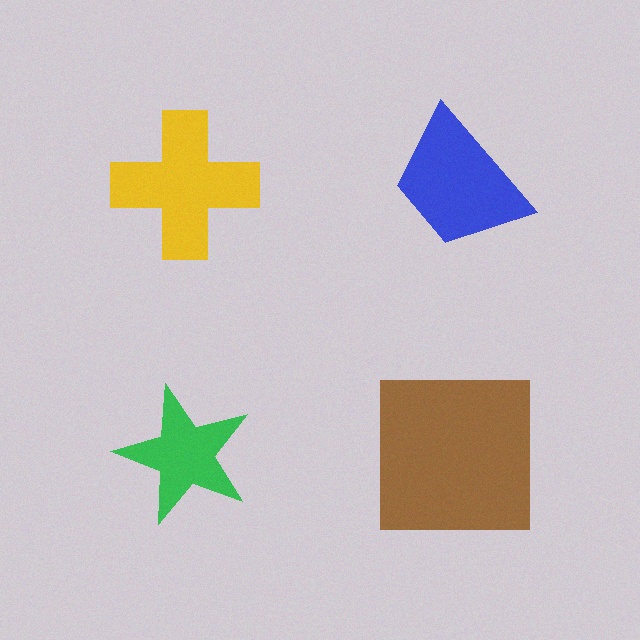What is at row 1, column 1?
A yellow cross.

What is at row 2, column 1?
A green star.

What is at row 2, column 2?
A brown square.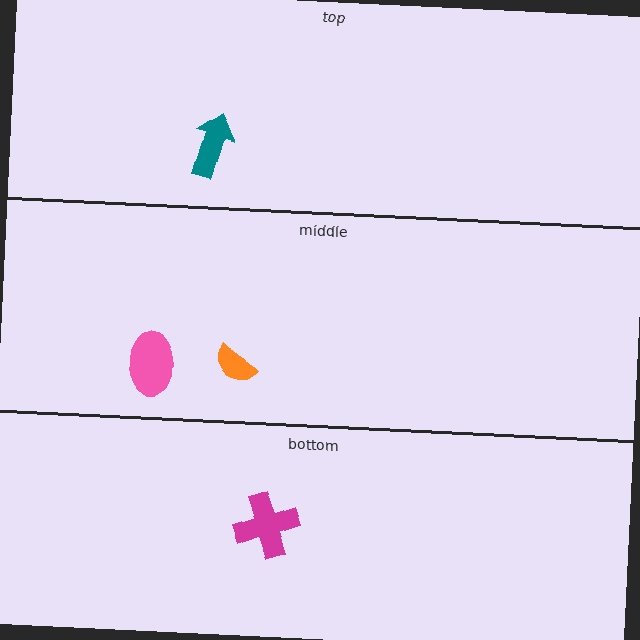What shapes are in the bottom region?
The magenta cross.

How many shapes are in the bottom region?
1.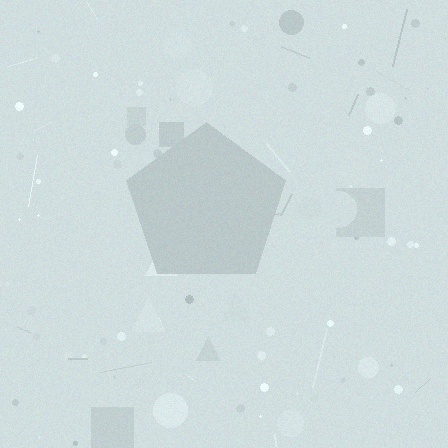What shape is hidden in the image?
A pentagon is hidden in the image.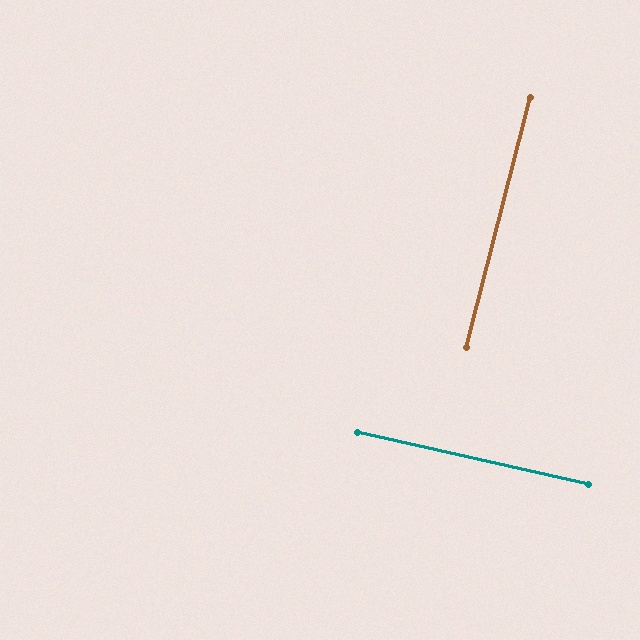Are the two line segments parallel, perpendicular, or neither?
Perpendicular — they meet at approximately 88°.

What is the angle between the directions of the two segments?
Approximately 88 degrees.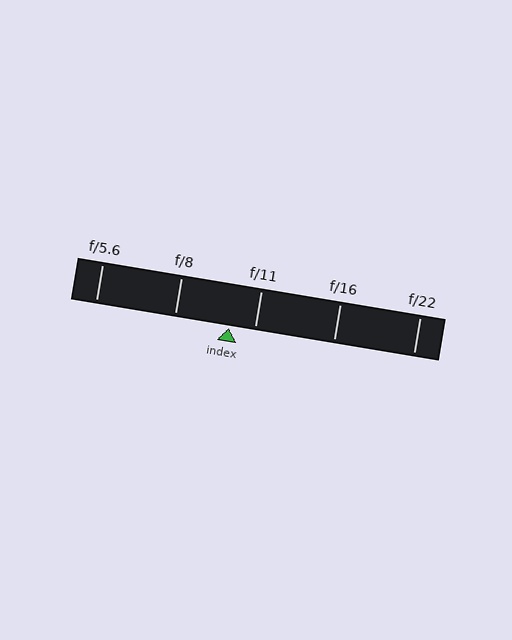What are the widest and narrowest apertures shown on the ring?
The widest aperture shown is f/5.6 and the narrowest is f/22.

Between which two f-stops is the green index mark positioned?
The index mark is between f/8 and f/11.